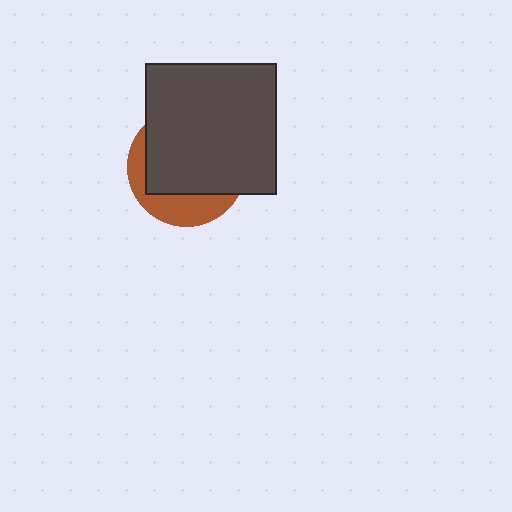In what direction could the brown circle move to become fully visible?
The brown circle could move toward the lower-left. That would shift it out from behind the dark gray square entirely.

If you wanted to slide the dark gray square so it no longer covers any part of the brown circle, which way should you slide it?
Slide it toward the upper-right — that is the most direct way to separate the two shapes.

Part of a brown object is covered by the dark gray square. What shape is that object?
It is a circle.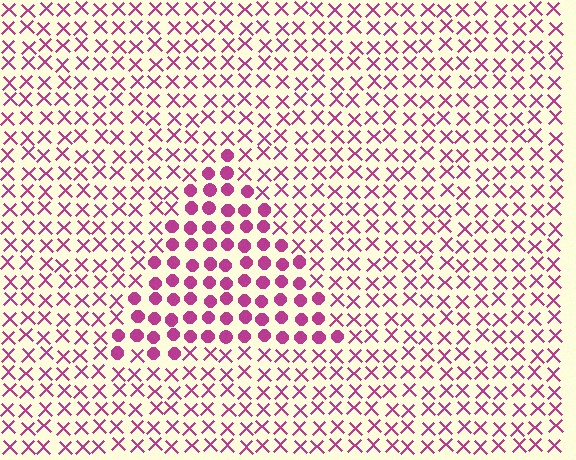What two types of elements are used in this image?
The image uses circles inside the triangle region and X marks outside it.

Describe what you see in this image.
The image is filled with small magenta elements arranged in a uniform grid. A triangle-shaped region contains circles, while the surrounding area contains X marks. The boundary is defined purely by the change in element shape.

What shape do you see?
I see a triangle.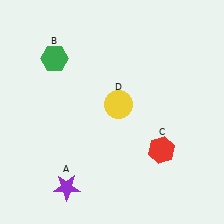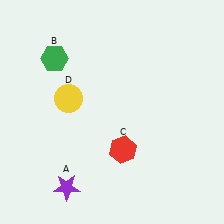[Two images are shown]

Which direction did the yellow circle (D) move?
The yellow circle (D) moved left.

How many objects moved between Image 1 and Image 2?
2 objects moved between the two images.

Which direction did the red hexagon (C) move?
The red hexagon (C) moved left.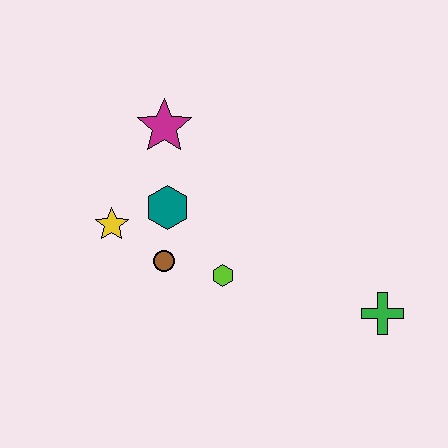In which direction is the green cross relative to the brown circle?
The green cross is to the right of the brown circle.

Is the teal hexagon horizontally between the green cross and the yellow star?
Yes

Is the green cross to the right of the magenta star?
Yes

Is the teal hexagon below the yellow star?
No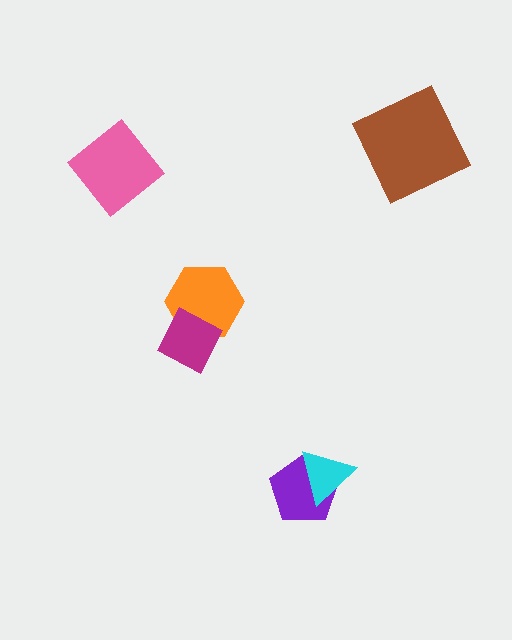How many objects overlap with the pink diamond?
0 objects overlap with the pink diamond.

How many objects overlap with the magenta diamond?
1 object overlaps with the magenta diamond.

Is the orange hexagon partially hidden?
Yes, it is partially covered by another shape.